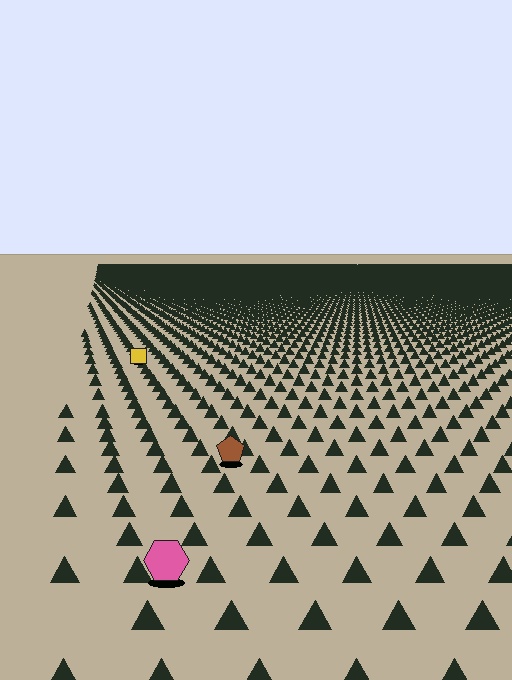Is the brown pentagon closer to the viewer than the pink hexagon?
No. The pink hexagon is closer — you can tell from the texture gradient: the ground texture is coarser near it.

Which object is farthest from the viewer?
The yellow square is farthest from the viewer. It appears smaller and the ground texture around it is denser.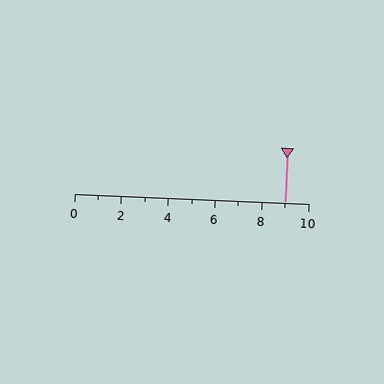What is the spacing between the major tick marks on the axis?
The major ticks are spaced 2 apart.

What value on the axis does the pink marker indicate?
The marker indicates approximately 9.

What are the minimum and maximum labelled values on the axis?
The axis runs from 0 to 10.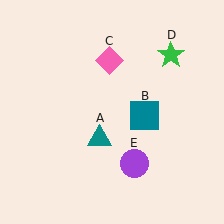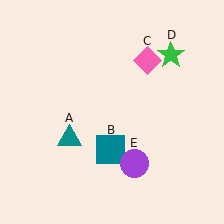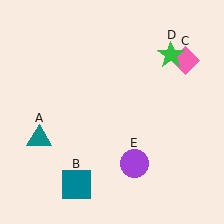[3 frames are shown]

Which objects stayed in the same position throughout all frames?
Green star (object D) and purple circle (object E) remained stationary.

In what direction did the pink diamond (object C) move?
The pink diamond (object C) moved right.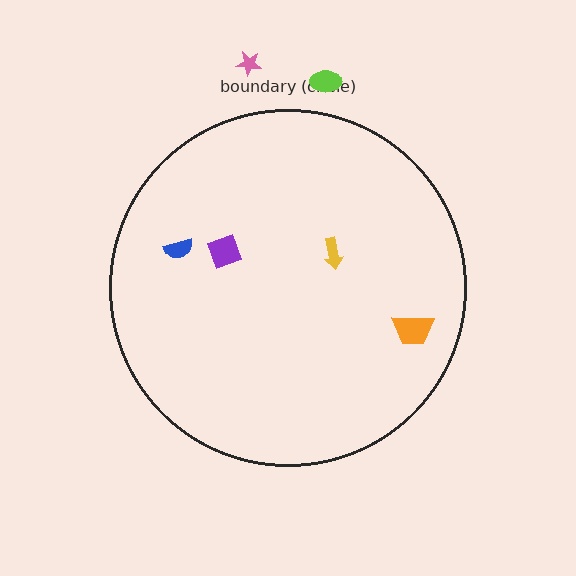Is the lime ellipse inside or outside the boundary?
Outside.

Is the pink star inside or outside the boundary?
Outside.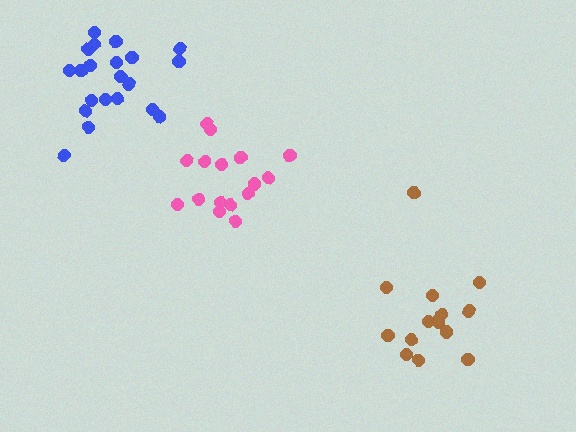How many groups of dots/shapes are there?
There are 3 groups.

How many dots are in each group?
Group 1: 15 dots, Group 2: 16 dots, Group 3: 21 dots (52 total).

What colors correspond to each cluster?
The clusters are colored: brown, pink, blue.